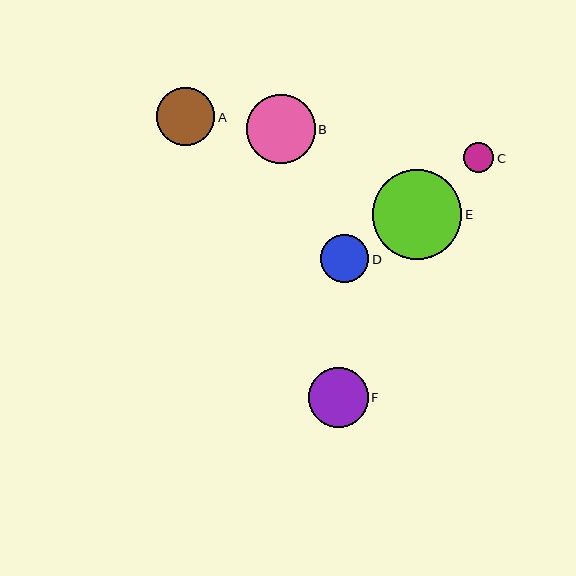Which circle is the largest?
Circle E is the largest with a size of approximately 89 pixels.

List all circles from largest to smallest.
From largest to smallest: E, B, F, A, D, C.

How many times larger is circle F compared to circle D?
Circle F is approximately 1.2 times the size of circle D.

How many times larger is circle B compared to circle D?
Circle B is approximately 1.4 times the size of circle D.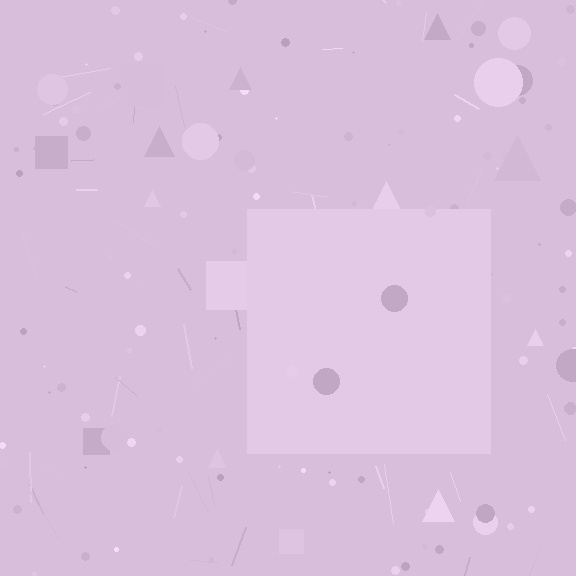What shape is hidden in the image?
A square is hidden in the image.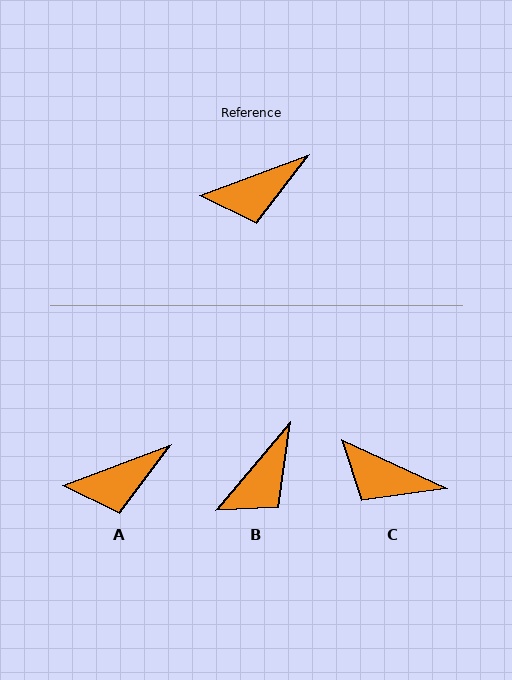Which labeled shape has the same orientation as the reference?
A.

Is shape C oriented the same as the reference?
No, it is off by about 45 degrees.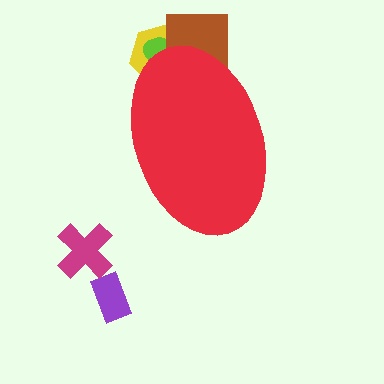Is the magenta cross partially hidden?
No, the magenta cross is fully visible.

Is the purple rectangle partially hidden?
No, the purple rectangle is fully visible.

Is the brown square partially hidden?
Yes, the brown square is partially hidden behind the red ellipse.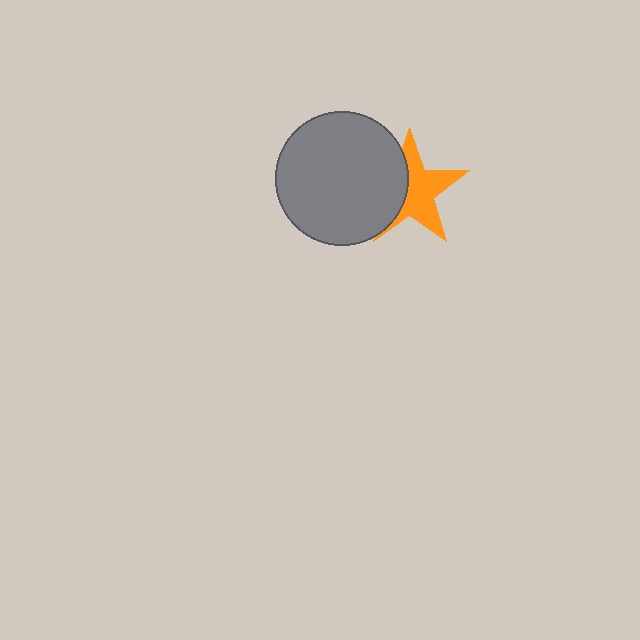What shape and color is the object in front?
The object in front is a gray circle.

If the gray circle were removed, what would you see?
You would see the complete orange star.